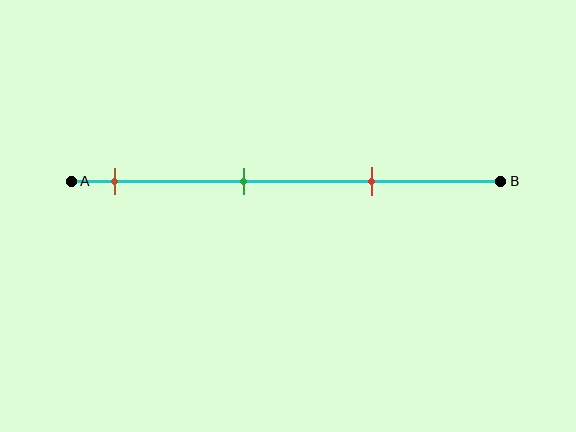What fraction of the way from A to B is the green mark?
The green mark is approximately 40% (0.4) of the way from A to B.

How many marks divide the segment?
There are 3 marks dividing the segment.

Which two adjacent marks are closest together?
The green and red marks are the closest adjacent pair.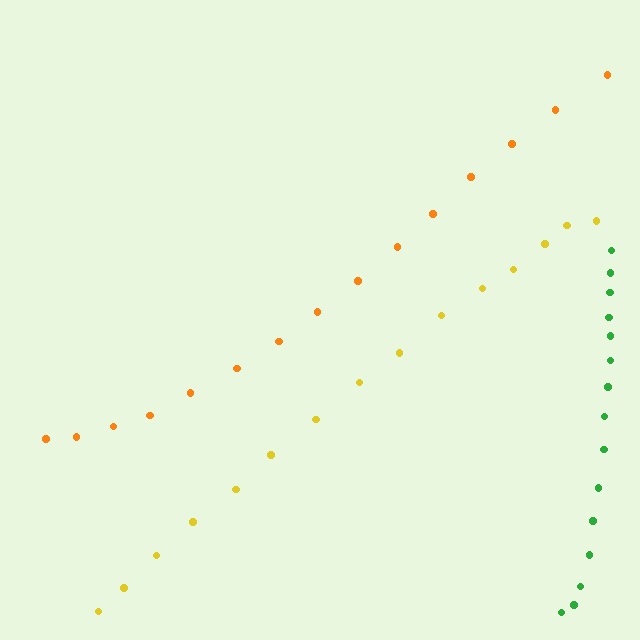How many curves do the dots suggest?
There are 3 distinct paths.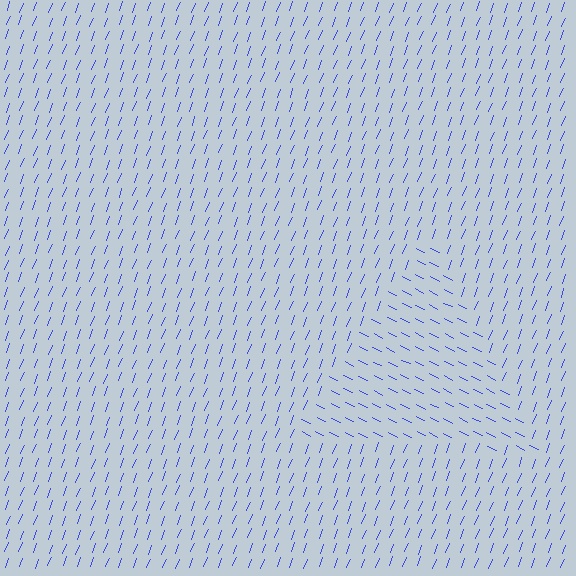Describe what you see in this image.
The image is filled with small blue line segments. A triangle region in the image has lines oriented differently from the surrounding lines, creating a visible texture boundary.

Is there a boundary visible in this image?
Yes, there is a texture boundary formed by a change in line orientation.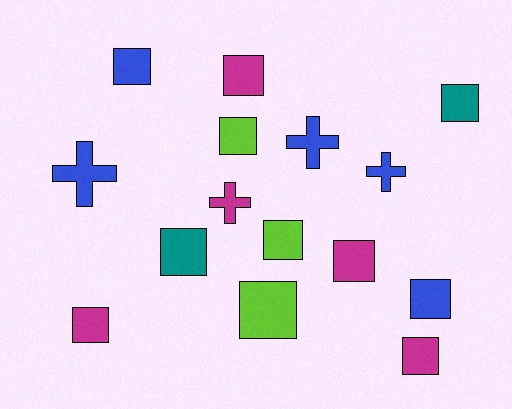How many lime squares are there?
There are 3 lime squares.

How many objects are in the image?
There are 15 objects.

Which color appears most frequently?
Magenta, with 5 objects.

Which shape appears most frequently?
Square, with 11 objects.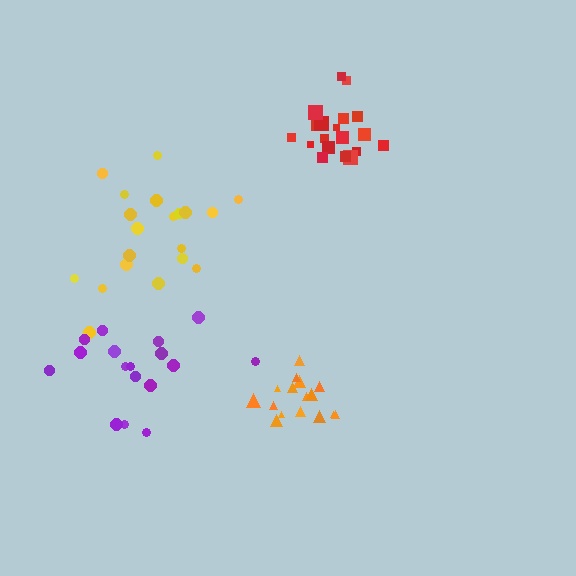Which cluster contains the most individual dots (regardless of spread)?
Red (21).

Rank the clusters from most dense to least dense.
red, orange, yellow, purple.